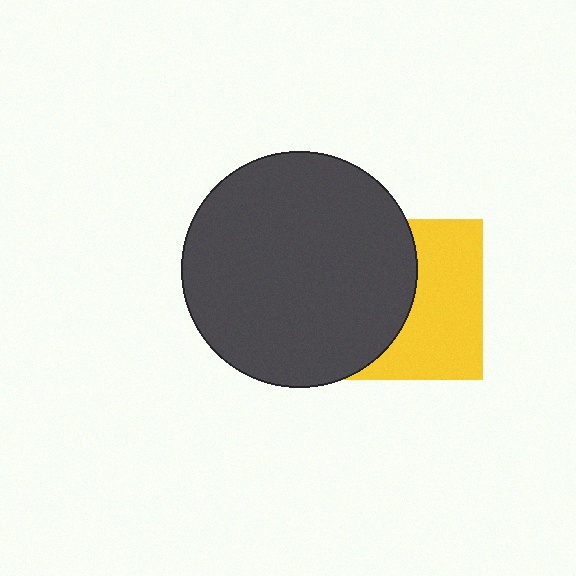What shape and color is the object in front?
The object in front is a dark gray circle.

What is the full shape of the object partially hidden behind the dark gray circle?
The partially hidden object is a yellow square.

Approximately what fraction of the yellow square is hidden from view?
Roughly 50% of the yellow square is hidden behind the dark gray circle.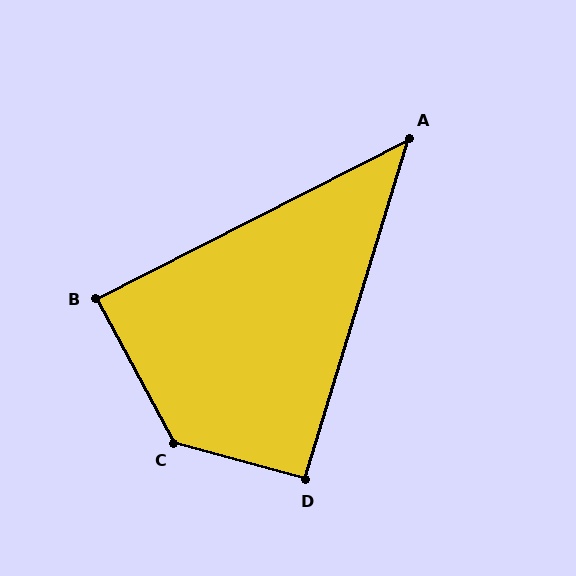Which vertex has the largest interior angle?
C, at approximately 134 degrees.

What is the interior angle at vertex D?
Approximately 91 degrees (approximately right).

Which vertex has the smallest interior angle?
A, at approximately 46 degrees.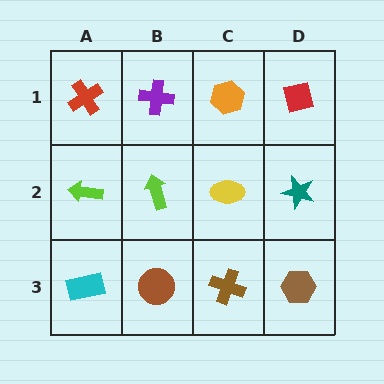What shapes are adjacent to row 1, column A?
A lime arrow (row 2, column A), a purple cross (row 1, column B).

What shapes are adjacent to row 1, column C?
A yellow ellipse (row 2, column C), a purple cross (row 1, column B), a red square (row 1, column D).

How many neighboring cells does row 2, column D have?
3.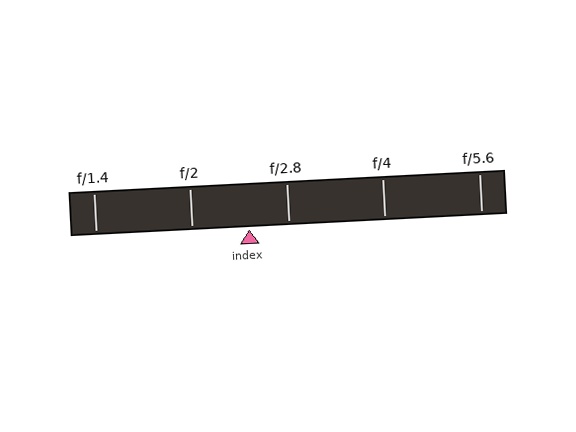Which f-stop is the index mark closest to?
The index mark is closest to f/2.8.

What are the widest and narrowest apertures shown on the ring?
The widest aperture shown is f/1.4 and the narrowest is f/5.6.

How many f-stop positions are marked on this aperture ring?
There are 5 f-stop positions marked.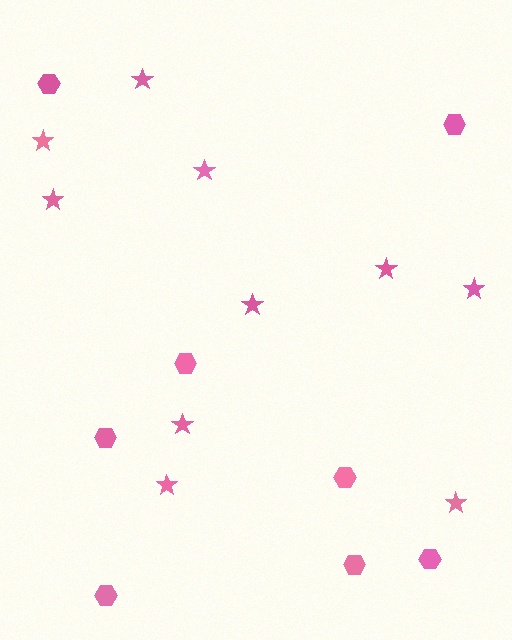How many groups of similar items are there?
There are 2 groups: one group of hexagons (8) and one group of stars (10).